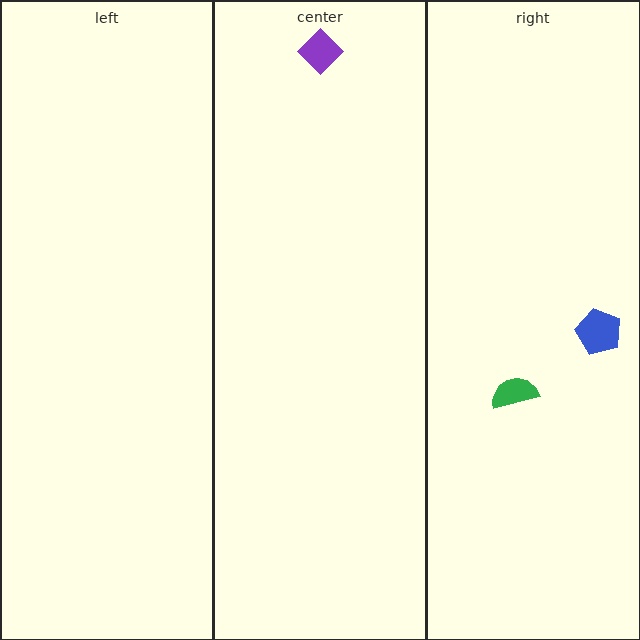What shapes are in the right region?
The green semicircle, the blue pentagon.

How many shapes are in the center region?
1.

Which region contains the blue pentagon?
The right region.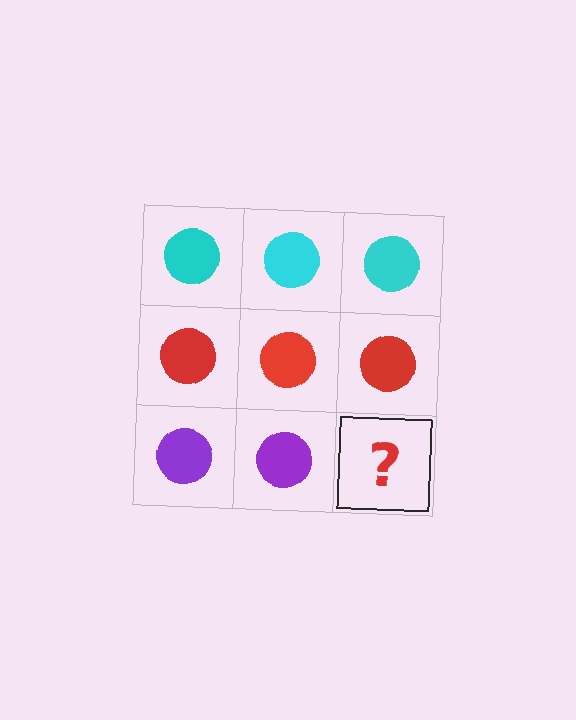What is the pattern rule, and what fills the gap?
The rule is that each row has a consistent color. The gap should be filled with a purple circle.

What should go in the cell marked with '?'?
The missing cell should contain a purple circle.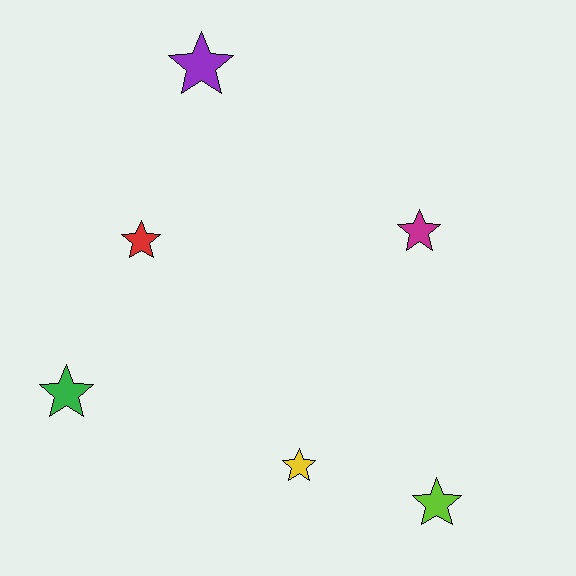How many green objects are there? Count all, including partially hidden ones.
There is 1 green object.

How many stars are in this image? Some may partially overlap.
There are 6 stars.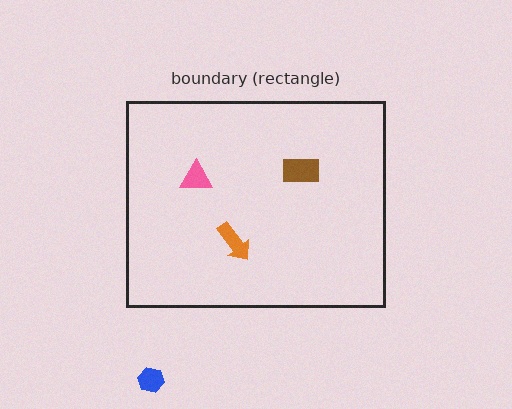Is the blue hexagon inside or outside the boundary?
Outside.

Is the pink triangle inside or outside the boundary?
Inside.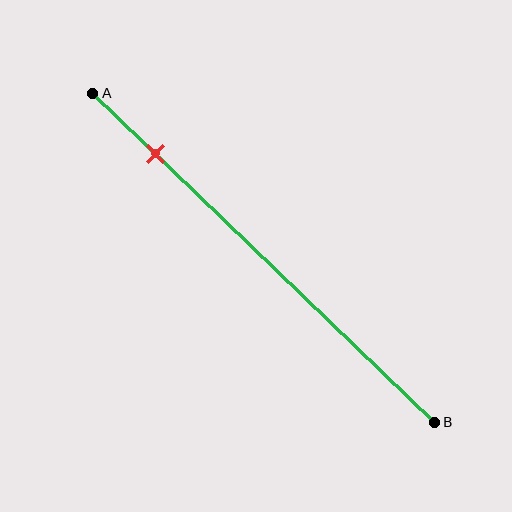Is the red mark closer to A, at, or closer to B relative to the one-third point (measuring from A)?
The red mark is closer to point A than the one-third point of segment AB.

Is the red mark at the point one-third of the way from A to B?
No, the mark is at about 20% from A, not at the 33% one-third point.